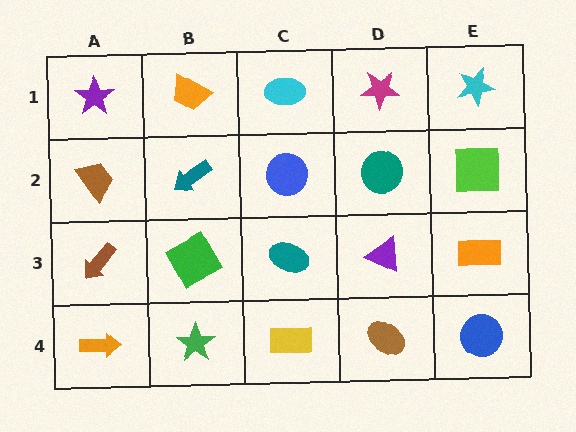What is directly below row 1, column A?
A brown trapezoid.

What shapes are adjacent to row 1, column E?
A lime square (row 2, column E), a magenta star (row 1, column D).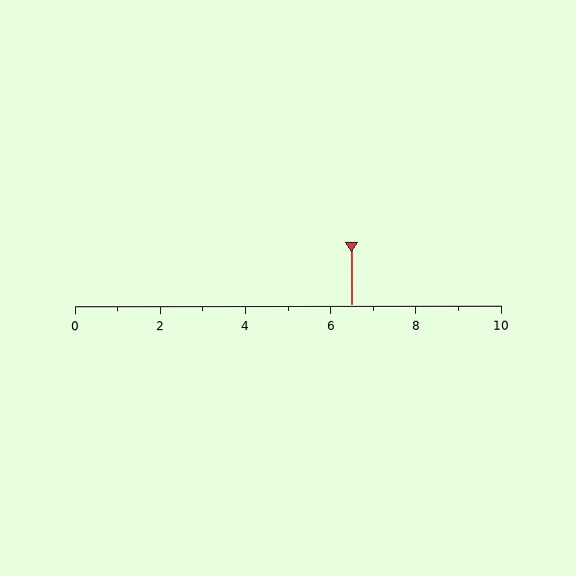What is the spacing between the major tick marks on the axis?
The major ticks are spaced 2 apart.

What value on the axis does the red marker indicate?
The marker indicates approximately 6.5.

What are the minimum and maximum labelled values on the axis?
The axis runs from 0 to 10.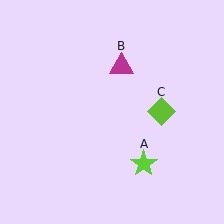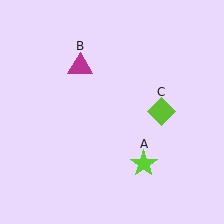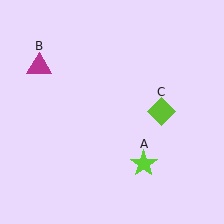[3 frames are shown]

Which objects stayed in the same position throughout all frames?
Lime star (object A) and lime diamond (object C) remained stationary.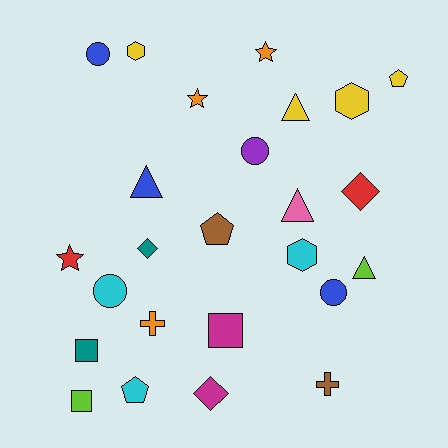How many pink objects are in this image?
There is 1 pink object.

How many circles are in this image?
There are 4 circles.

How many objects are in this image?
There are 25 objects.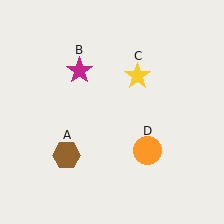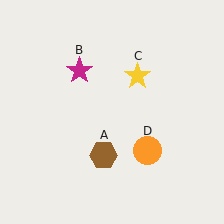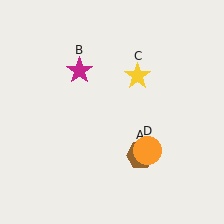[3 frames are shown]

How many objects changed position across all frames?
1 object changed position: brown hexagon (object A).